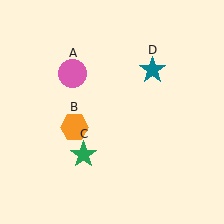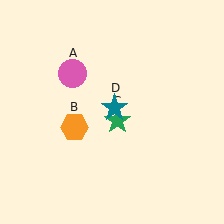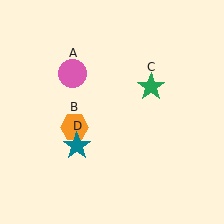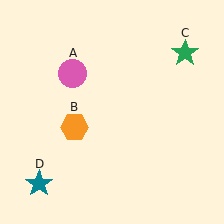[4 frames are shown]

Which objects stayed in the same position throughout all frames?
Pink circle (object A) and orange hexagon (object B) remained stationary.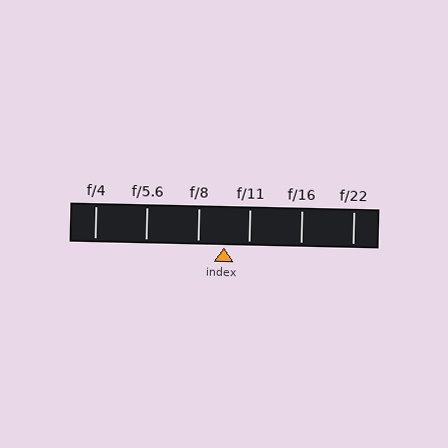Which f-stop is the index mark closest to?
The index mark is closest to f/11.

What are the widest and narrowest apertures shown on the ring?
The widest aperture shown is f/4 and the narrowest is f/22.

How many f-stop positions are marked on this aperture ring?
There are 6 f-stop positions marked.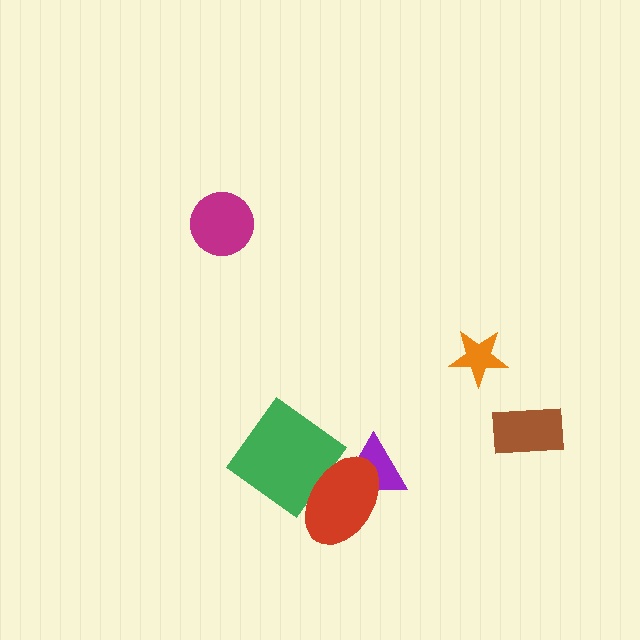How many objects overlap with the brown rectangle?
0 objects overlap with the brown rectangle.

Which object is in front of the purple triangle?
The red ellipse is in front of the purple triangle.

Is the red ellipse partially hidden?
No, no other shape covers it.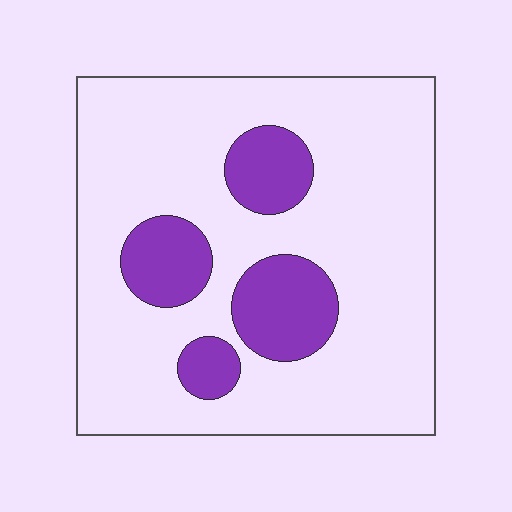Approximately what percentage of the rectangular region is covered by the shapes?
Approximately 20%.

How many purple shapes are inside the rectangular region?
4.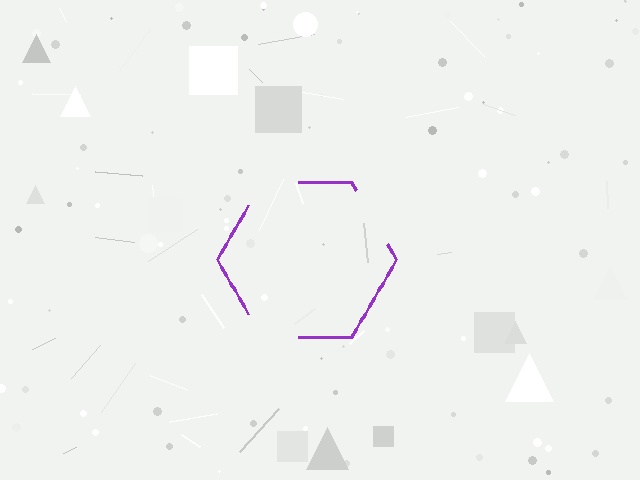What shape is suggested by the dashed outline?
The dashed outline suggests a hexagon.